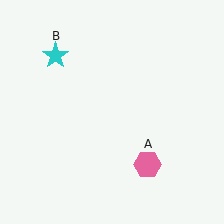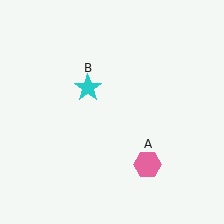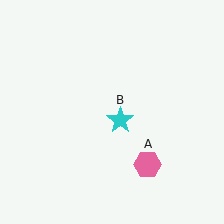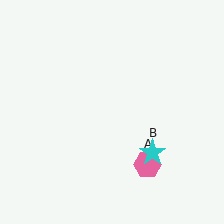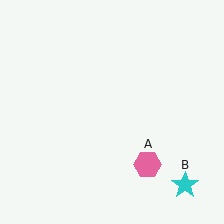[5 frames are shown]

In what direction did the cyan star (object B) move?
The cyan star (object B) moved down and to the right.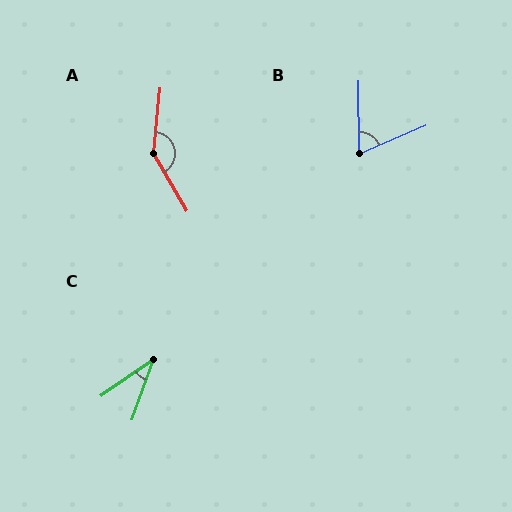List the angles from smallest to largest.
C (36°), B (67°), A (144°).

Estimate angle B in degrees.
Approximately 67 degrees.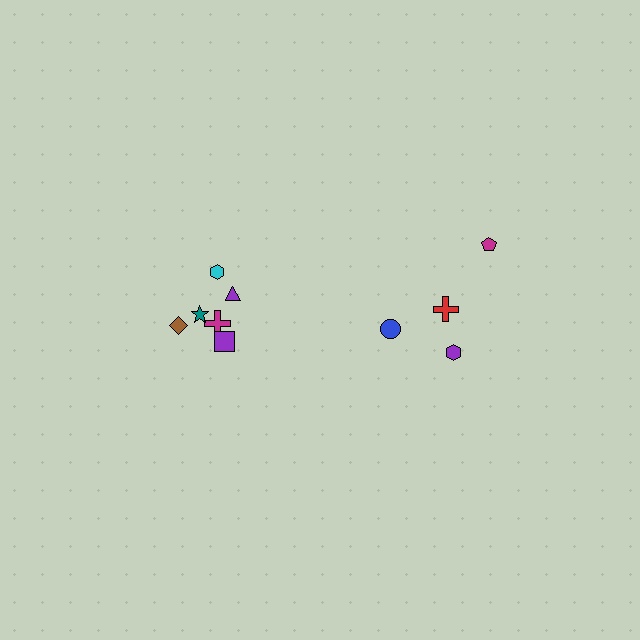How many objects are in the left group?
There are 6 objects.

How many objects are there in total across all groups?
There are 10 objects.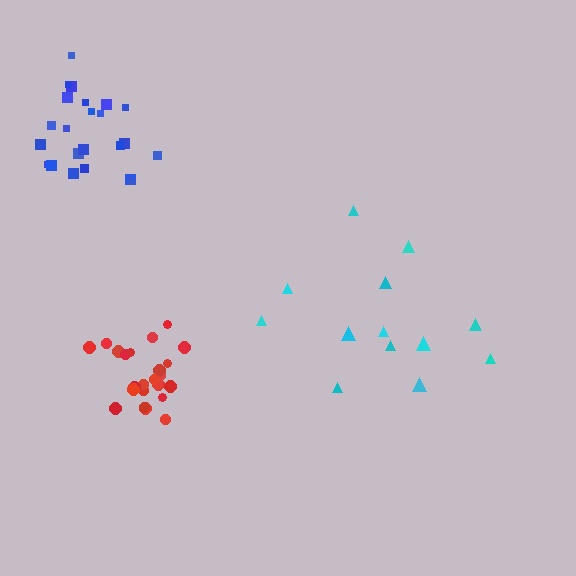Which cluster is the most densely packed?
Red.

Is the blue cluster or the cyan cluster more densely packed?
Blue.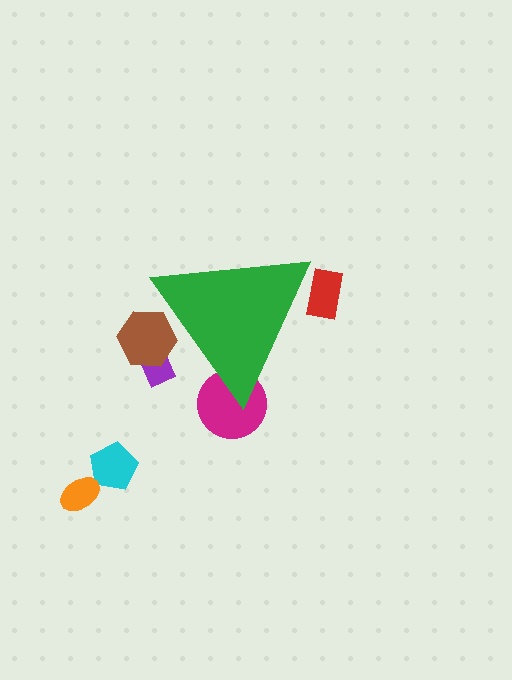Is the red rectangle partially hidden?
Yes, the red rectangle is partially hidden behind the green triangle.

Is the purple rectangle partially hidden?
Yes, the purple rectangle is partially hidden behind the green triangle.